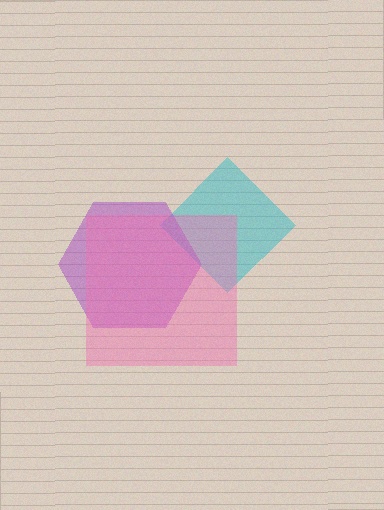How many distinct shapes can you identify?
There are 3 distinct shapes: a cyan diamond, a purple hexagon, a pink square.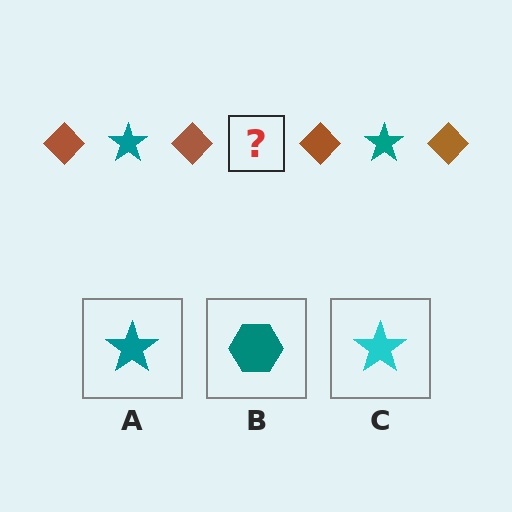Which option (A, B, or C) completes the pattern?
A.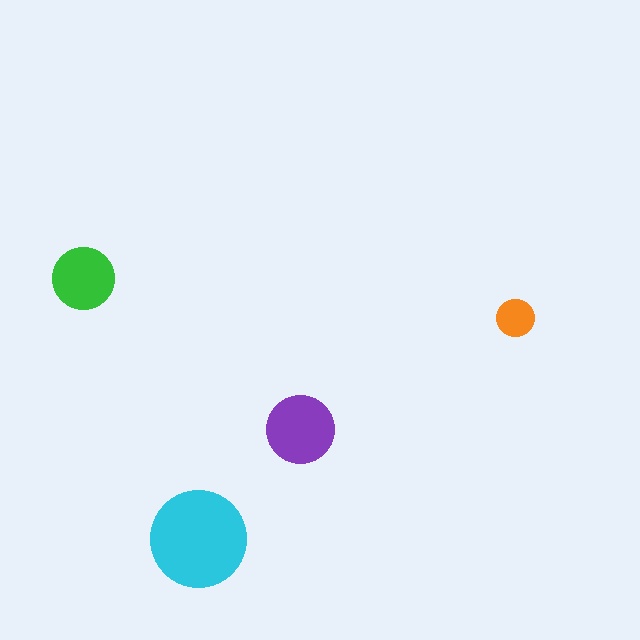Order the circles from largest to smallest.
the cyan one, the purple one, the green one, the orange one.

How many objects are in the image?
There are 4 objects in the image.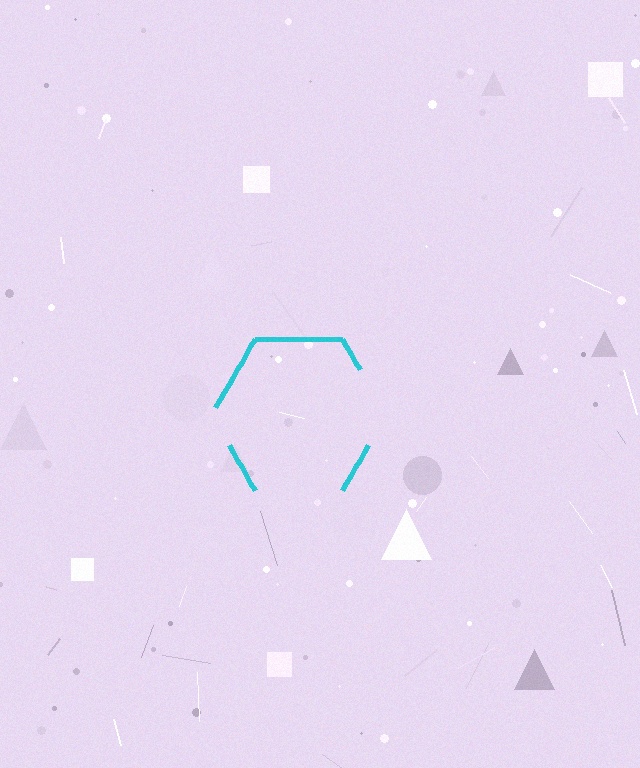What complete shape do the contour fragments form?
The contour fragments form a hexagon.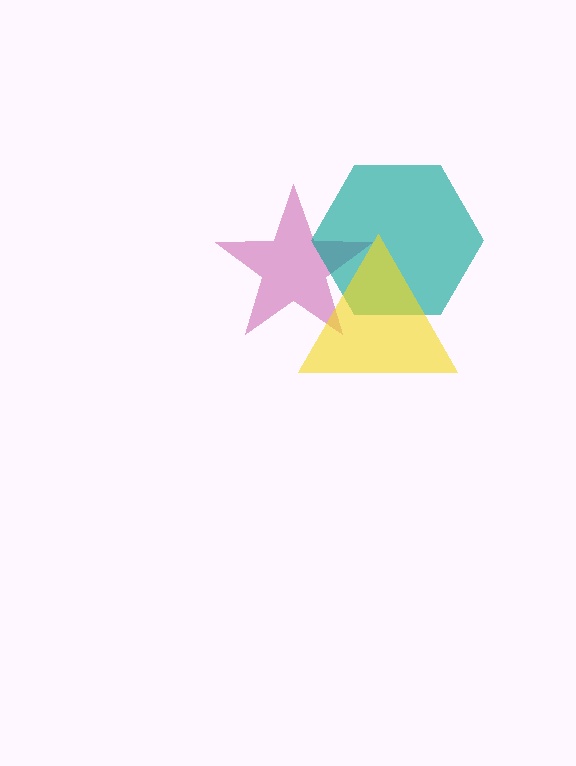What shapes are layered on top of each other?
The layered shapes are: a magenta star, a teal hexagon, a yellow triangle.